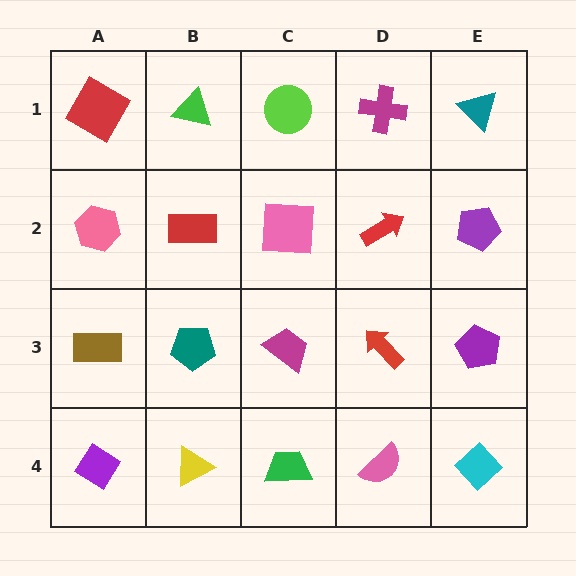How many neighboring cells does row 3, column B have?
4.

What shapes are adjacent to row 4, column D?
A red arrow (row 3, column D), a green trapezoid (row 4, column C), a cyan diamond (row 4, column E).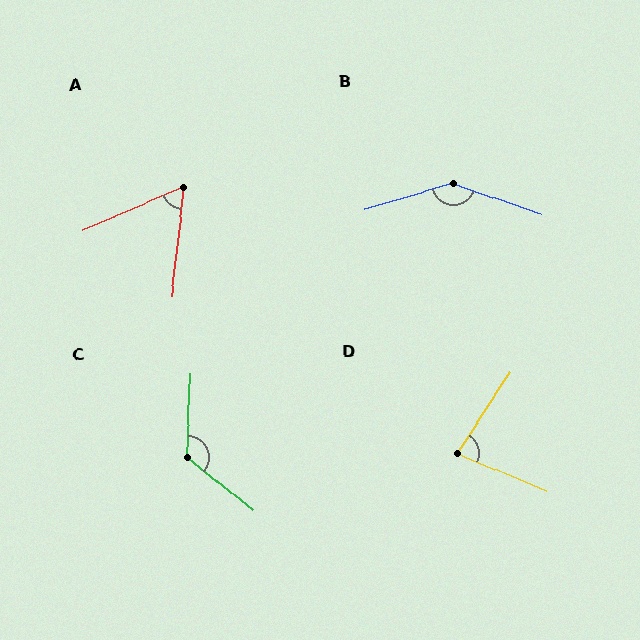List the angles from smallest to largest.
A (60°), D (79°), C (127°), B (144°).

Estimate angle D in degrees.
Approximately 79 degrees.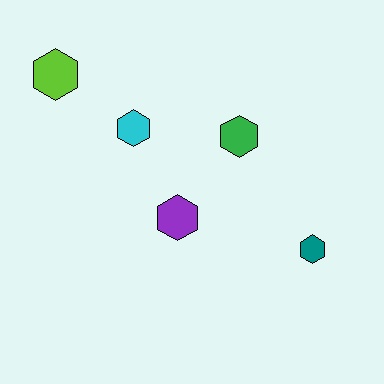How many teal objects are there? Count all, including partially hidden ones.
There is 1 teal object.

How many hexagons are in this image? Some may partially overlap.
There are 5 hexagons.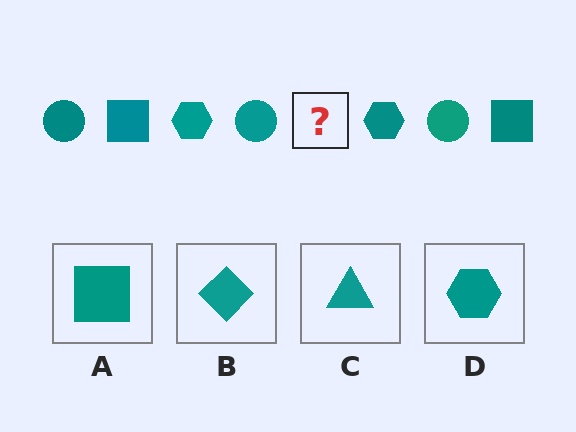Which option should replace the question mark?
Option A.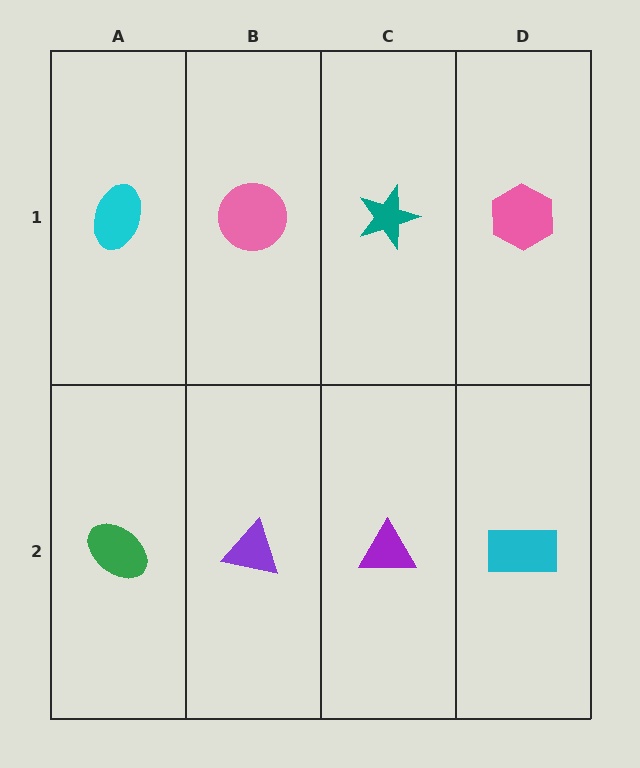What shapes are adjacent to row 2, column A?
A cyan ellipse (row 1, column A), a purple triangle (row 2, column B).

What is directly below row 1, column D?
A cyan rectangle.